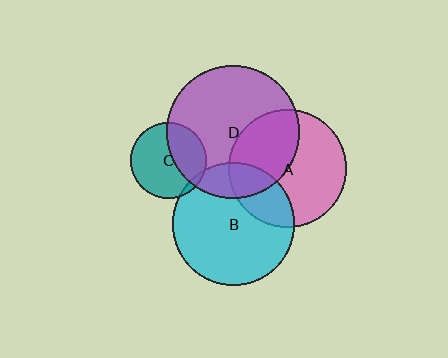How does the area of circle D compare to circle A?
Approximately 1.3 times.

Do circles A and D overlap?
Yes.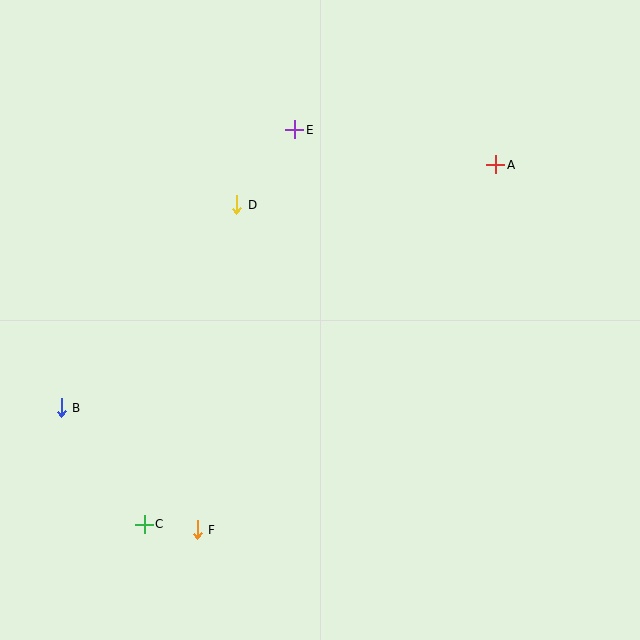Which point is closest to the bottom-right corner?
Point F is closest to the bottom-right corner.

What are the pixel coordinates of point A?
Point A is at (496, 165).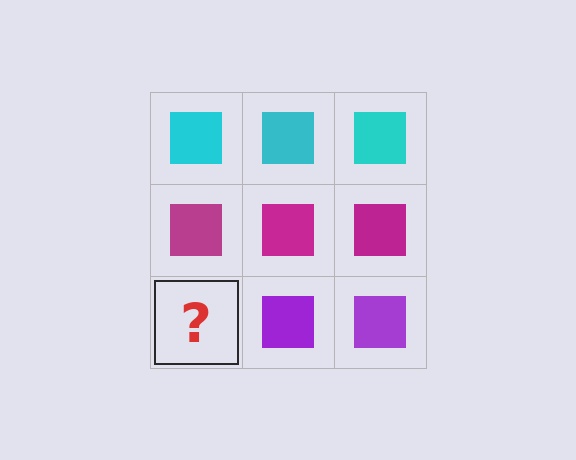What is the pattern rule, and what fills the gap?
The rule is that each row has a consistent color. The gap should be filled with a purple square.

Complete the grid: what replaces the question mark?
The question mark should be replaced with a purple square.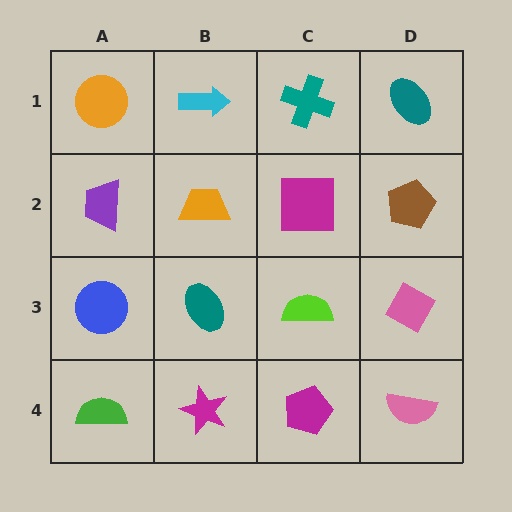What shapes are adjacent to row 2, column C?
A teal cross (row 1, column C), a lime semicircle (row 3, column C), an orange trapezoid (row 2, column B), a brown pentagon (row 2, column D).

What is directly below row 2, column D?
A pink diamond.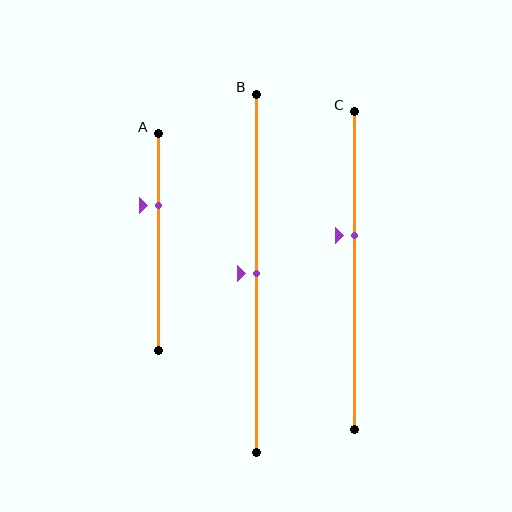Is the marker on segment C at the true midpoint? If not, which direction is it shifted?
No, the marker on segment C is shifted upward by about 11% of the segment length.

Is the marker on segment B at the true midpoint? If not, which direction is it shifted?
Yes, the marker on segment B is at the true midpoint.